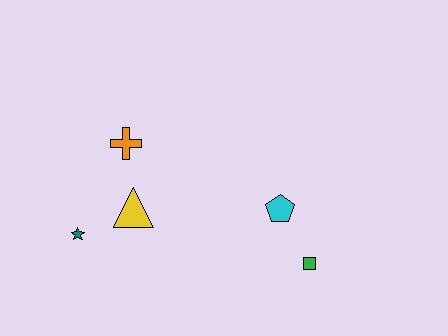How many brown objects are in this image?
There are no brown objects.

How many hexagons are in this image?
There are no hexagons.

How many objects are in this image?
There are 5 objects.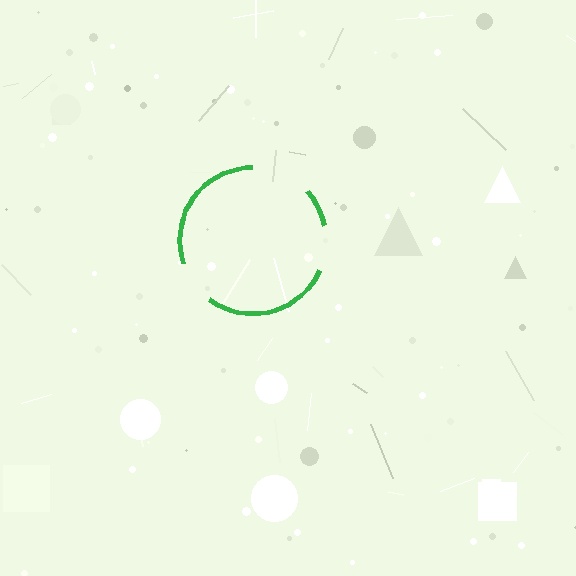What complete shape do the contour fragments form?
The contour fragments form a circle.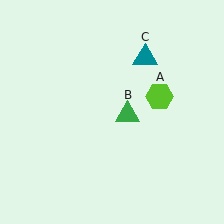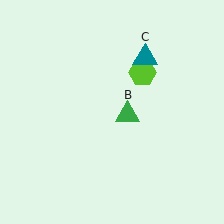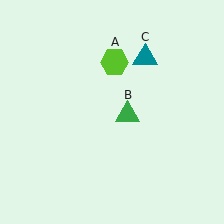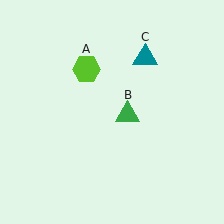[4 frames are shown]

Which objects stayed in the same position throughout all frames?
Green triangle (object B) and teal triangle (object C) remained stationary.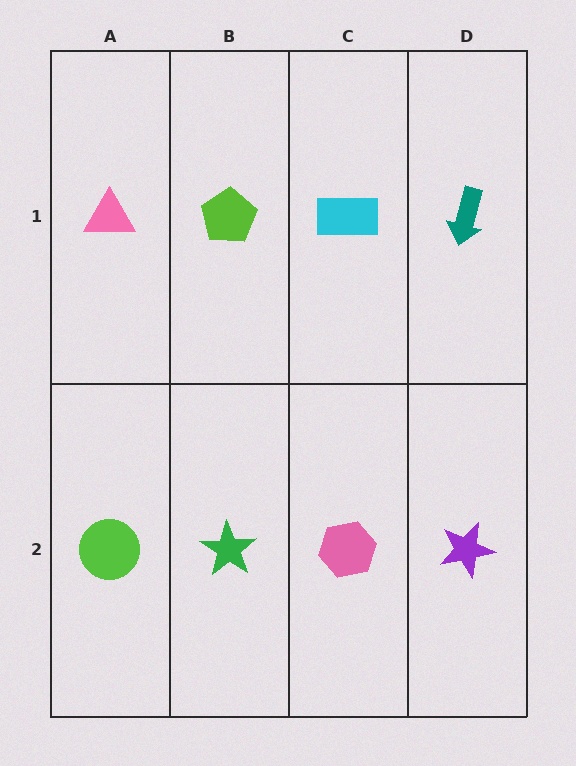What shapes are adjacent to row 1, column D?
A purple star (row 2, column D), a cyan rectangle (row 1, column C).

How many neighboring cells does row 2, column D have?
2.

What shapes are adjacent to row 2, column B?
A lime pentagon (row 1, column B), a lime circle (row 2, column A), a pink hexagon (row 2, column C).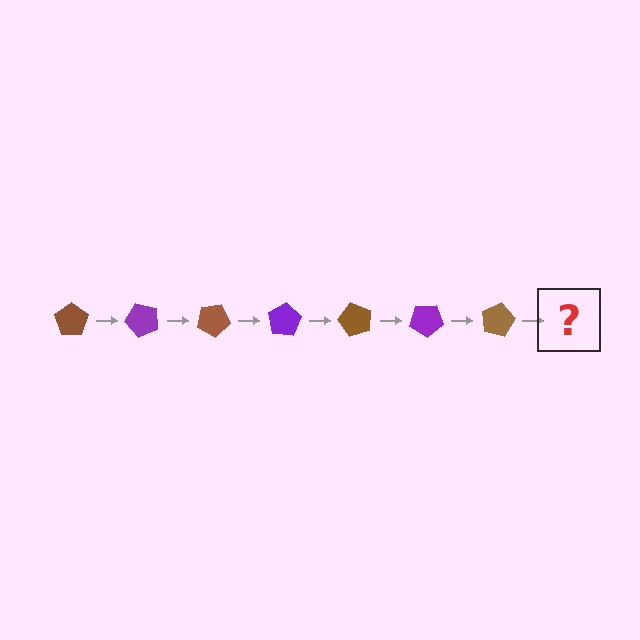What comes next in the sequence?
The next element should be a purple pentagon, rotated 350 degrees from the start.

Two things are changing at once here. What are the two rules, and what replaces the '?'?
The two rules are that it rotates 50 degrees each step and the color cycles through brown and purple. The '?' should be a purple pentagon, rotated 350 degrees from the start.